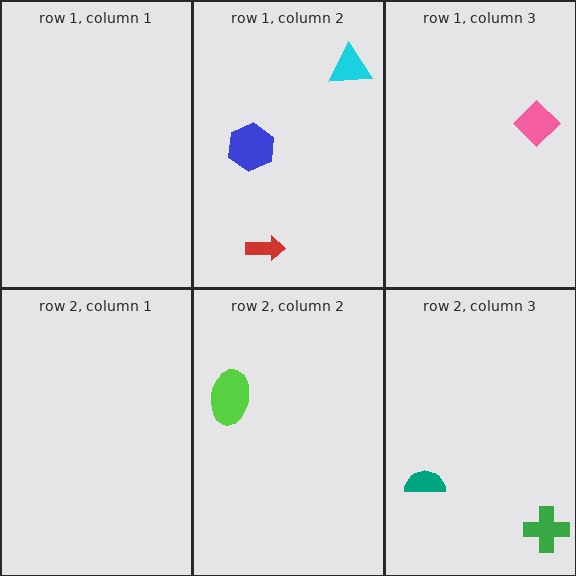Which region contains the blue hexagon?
The row 1, column 2 region.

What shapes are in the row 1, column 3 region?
The pink diamond.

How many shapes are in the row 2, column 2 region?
1.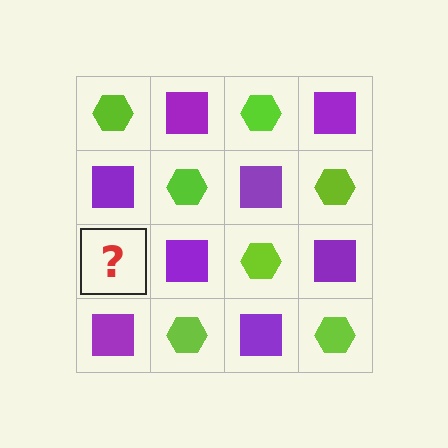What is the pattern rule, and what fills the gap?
The rule is that it alternates lime hexagon and purple square in a checkerboard pattern. The gap should be filled with a lime hexagon.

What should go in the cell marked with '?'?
The missing cell should contain a lime hexagon.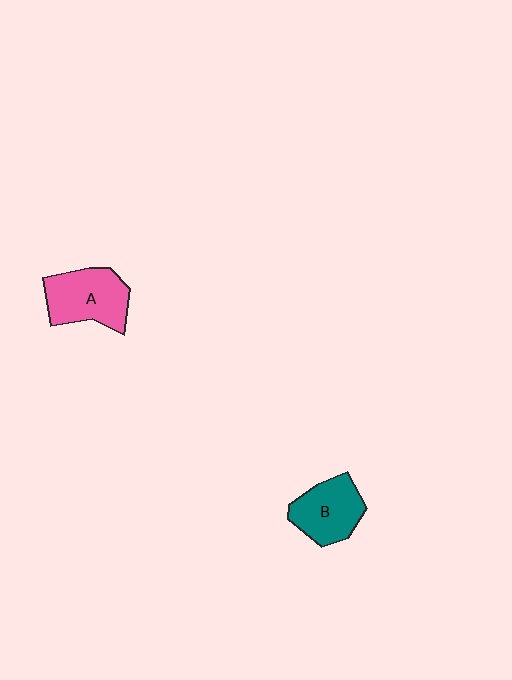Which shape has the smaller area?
Shape B (teal).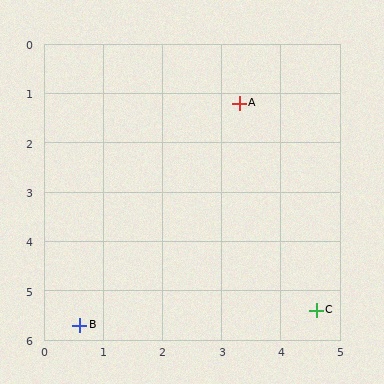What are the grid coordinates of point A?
Point A is at approximately (3.3, 1.2).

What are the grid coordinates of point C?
Point C is at approximately (4.6, 5.4).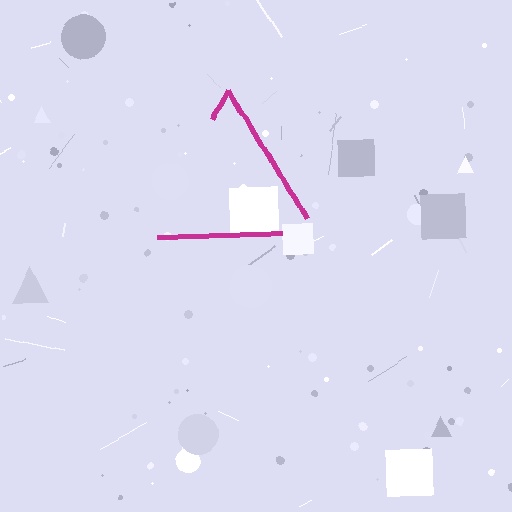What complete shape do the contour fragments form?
The contour fragments form a triangle.